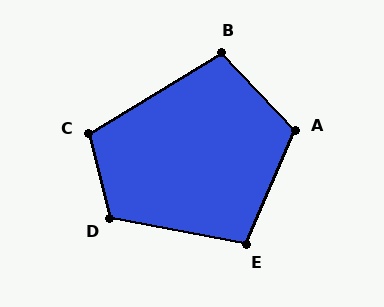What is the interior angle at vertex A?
Approximately 114 degrees (obtuse).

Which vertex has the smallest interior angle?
B, at approximately 102 degrees.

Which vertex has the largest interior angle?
D, at approximately 114 degrees.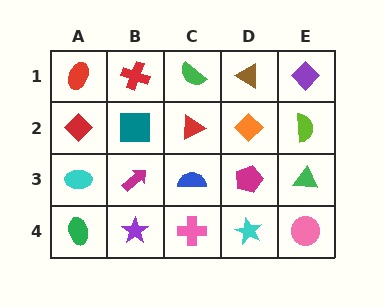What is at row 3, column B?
A magenta arrow.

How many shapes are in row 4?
5 shapes.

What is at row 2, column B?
A teal square.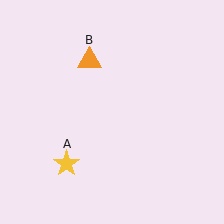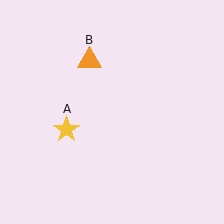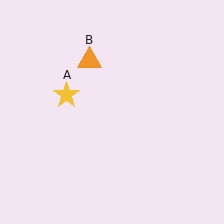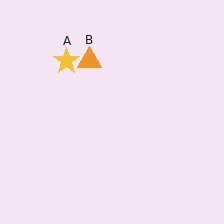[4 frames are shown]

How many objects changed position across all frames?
1 object changed position: yellow star (object A).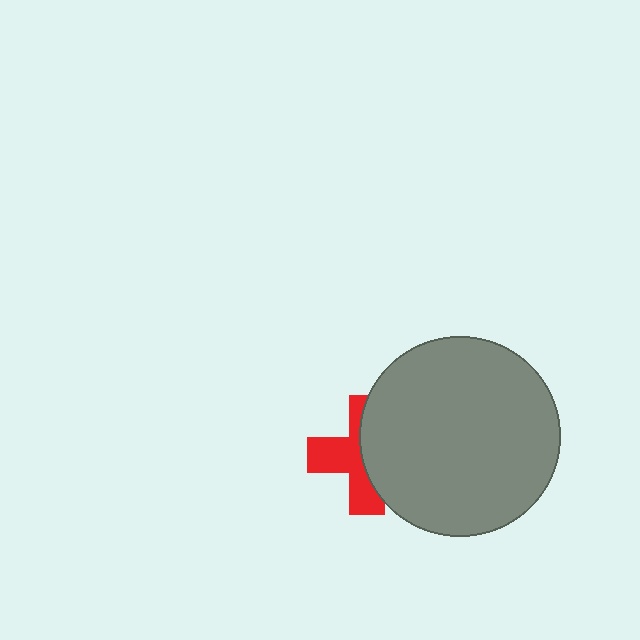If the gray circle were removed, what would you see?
You would see the complete red cross.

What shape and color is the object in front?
The object in front is a gray circle.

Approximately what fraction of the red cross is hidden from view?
Roughly 51% of the red cross is hidden behind the gray circle.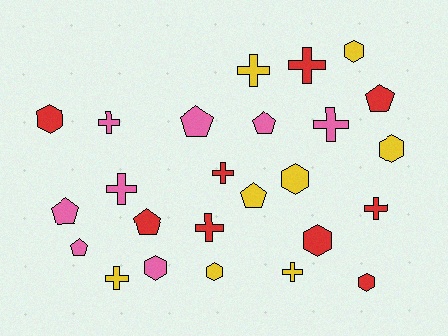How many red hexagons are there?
There are 3 red hexagons.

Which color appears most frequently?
Red, with 9 objects.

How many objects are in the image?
There are 25 objects.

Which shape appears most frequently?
Cross, with 10 objects.